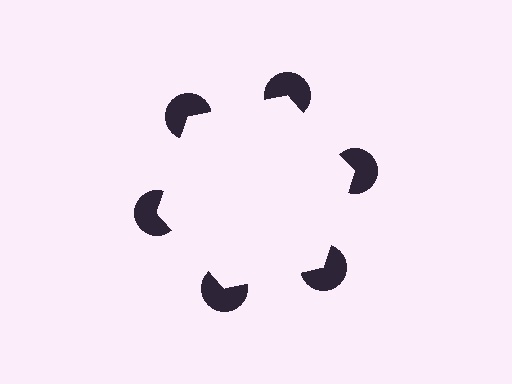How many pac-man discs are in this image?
There are 6 — one at each vertex of the illusory hexagon.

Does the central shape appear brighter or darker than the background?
It typically appears slightly brighter than the background, even though no actual brightness change is drawn.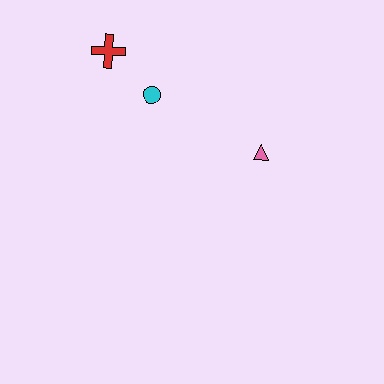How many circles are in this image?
There is 1 circle.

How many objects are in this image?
There are 3 objects.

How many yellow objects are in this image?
There are no yellow objects.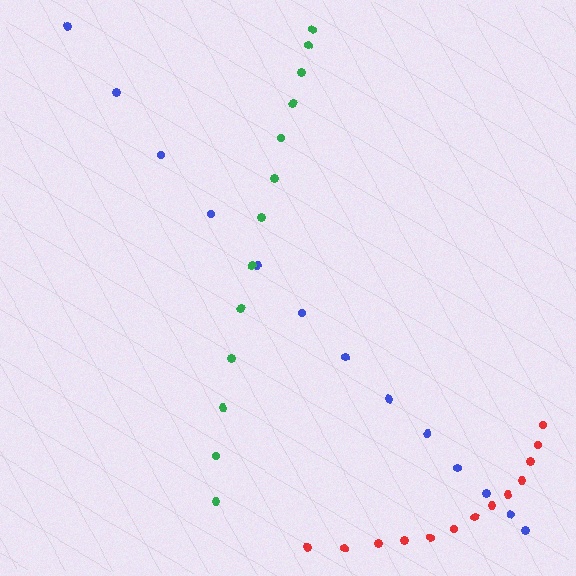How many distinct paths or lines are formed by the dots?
There are 3 distinct paths.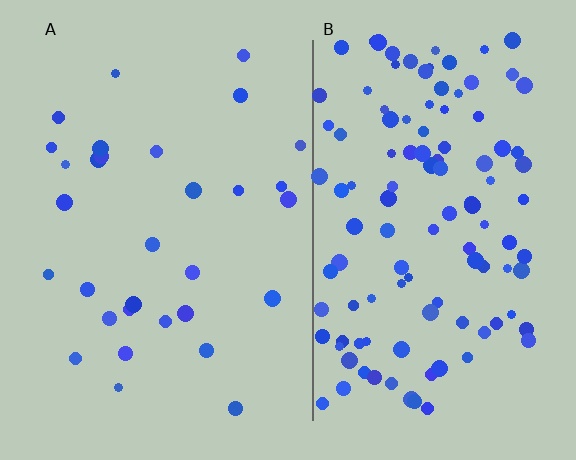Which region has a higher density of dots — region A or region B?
B (the right).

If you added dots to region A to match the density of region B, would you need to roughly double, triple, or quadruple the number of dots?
Approximately quadruple.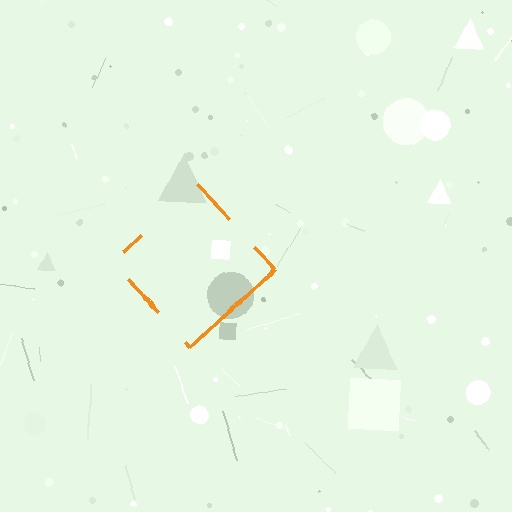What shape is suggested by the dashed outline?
The dashed outline suggests a diamond.